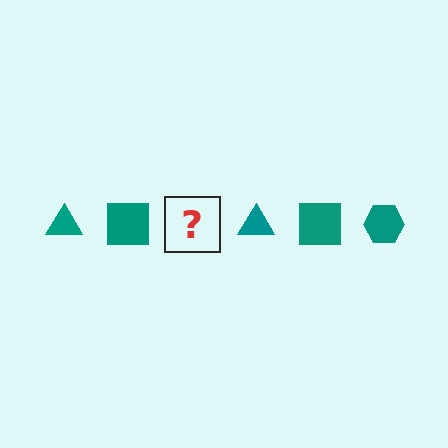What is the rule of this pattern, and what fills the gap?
The rule is that the pattern cycles through triangle, square, hexagon shapes in teal. The gap should be filled with a teal hexagon.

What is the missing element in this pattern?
The missing element is a teal hexagon.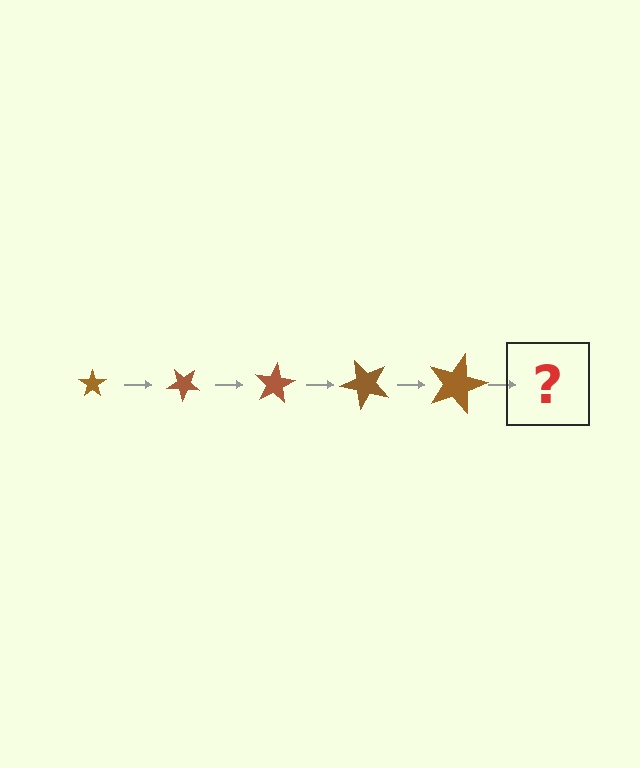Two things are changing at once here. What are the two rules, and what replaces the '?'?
The two rules are that the star grows larger each step and it rotates 40 degrees each step. The '?' should be a star, larger than the previous one and rotated 200 degrees from the start.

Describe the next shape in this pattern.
It should be a star, larger than the previous one and rotated 200 degrees from the start.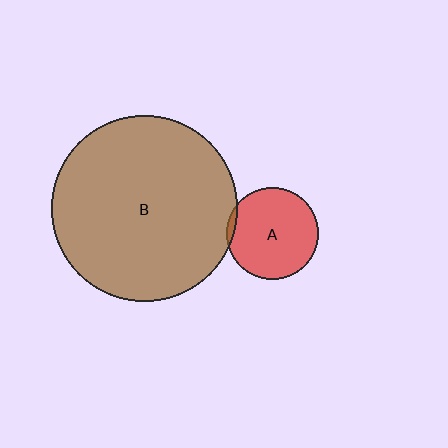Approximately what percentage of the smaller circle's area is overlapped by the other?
Approximately 5%.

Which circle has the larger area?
Circle B (brown).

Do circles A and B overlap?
Yes.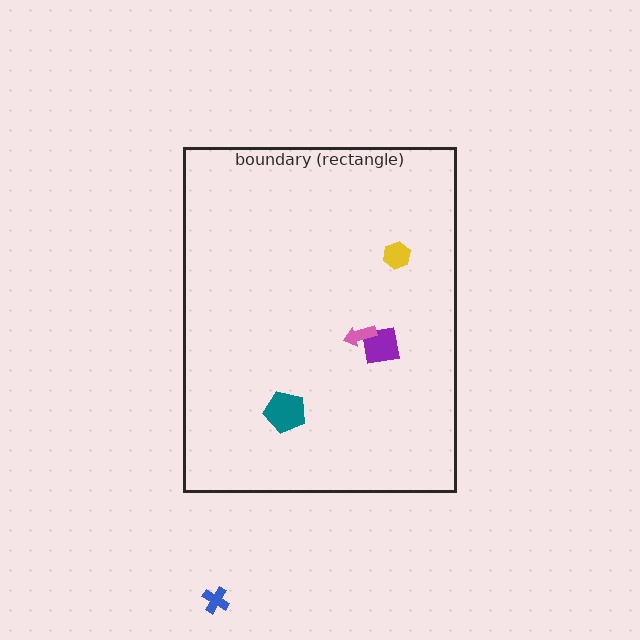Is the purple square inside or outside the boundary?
Inside.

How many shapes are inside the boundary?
4 inside, 1 outside.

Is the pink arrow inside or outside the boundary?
Inside.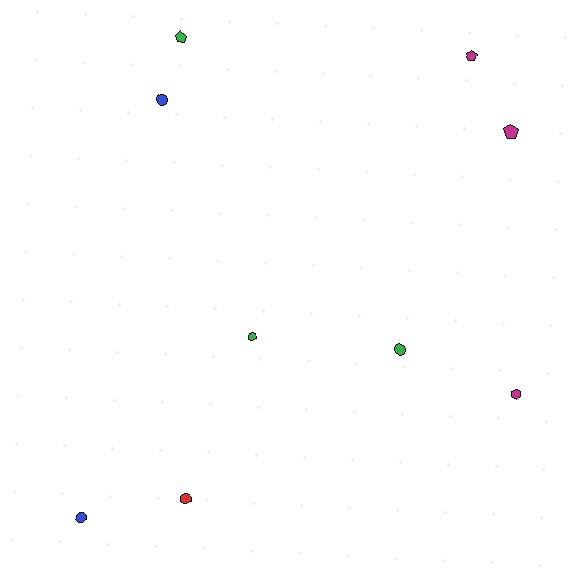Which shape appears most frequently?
Circle, with 5 objects.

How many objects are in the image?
There are 9 objects.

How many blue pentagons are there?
There are no blue pentagons.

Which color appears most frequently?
Green, with 3 objects.